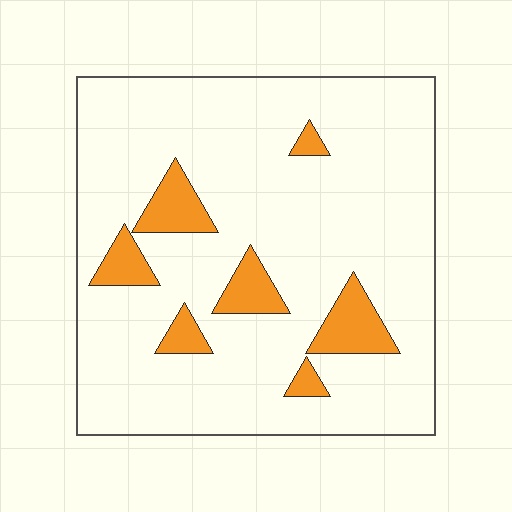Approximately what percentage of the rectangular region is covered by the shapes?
Approximately 10%.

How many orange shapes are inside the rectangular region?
7.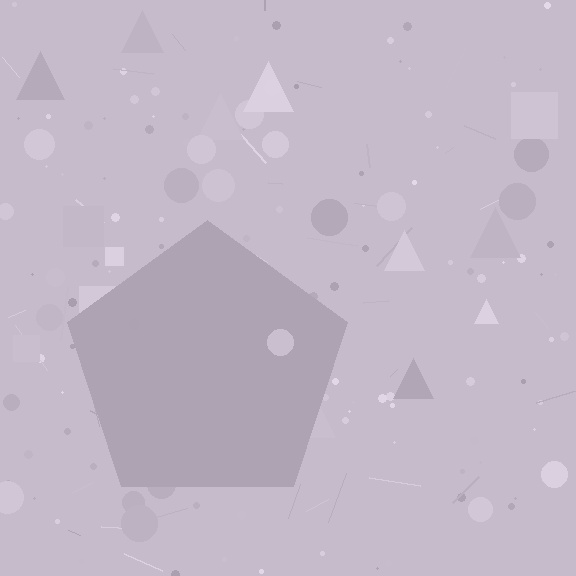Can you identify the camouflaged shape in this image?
The camouflaged shape is a pentagon.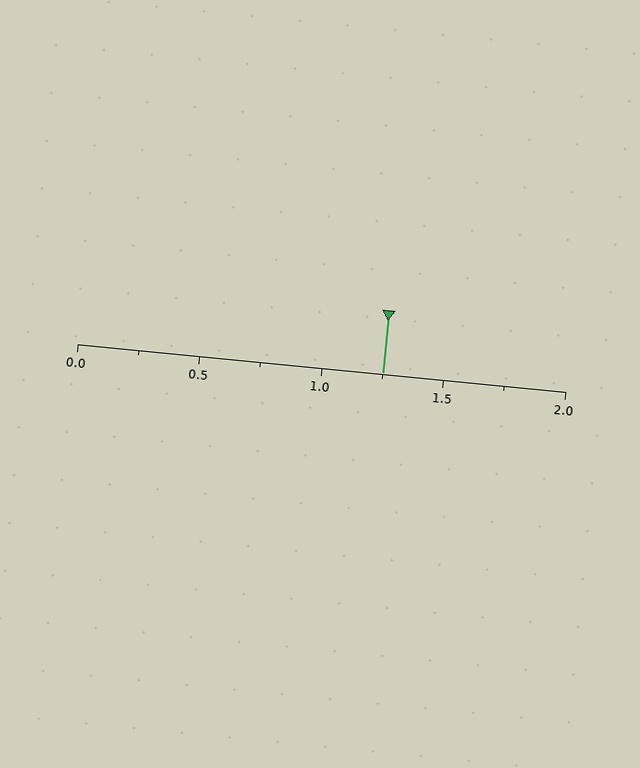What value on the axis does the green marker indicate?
The marker indicates approximately 1.25.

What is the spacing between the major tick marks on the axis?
The major ticks are spaced 0.5 apart.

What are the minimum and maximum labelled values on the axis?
The axis runs from 0.0 to 2.0.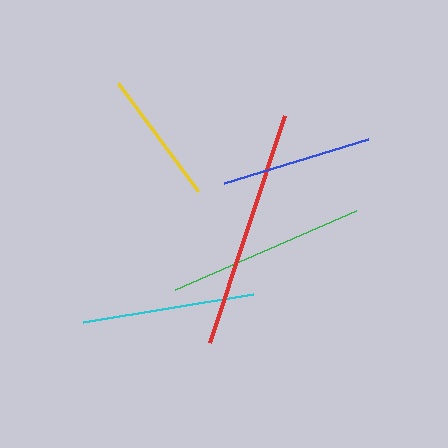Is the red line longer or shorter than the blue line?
The red line is longer than the blue line.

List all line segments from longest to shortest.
From longest to shortest: red, green, cyan, blue, yellow.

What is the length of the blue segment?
The blue segment is approximately 151 pixels long.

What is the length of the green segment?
The green segment is approximately 197 pixels long.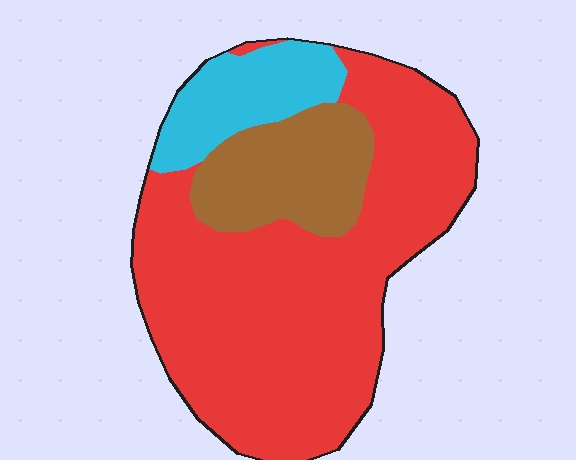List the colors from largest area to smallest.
From largest to smallest: red, brown, cyan.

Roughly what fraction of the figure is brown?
Brown takes up about one sixth (1/6) of the figure.